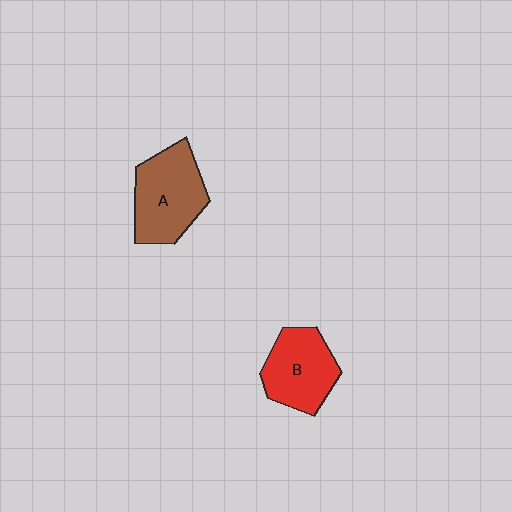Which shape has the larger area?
Shape A (brown).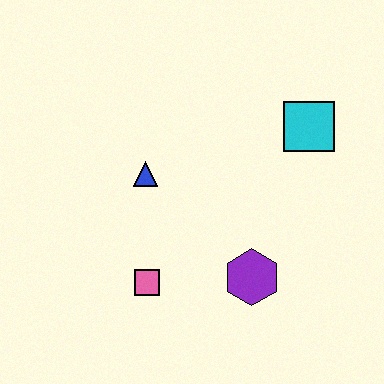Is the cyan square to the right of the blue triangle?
Yes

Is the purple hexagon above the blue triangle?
No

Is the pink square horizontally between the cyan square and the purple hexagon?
No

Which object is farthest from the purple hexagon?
The cyan square is farthest from the purple hexagon.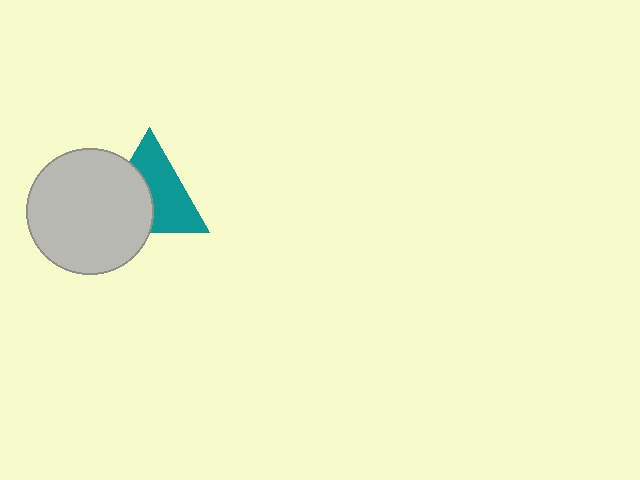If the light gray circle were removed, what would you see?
You would see the complete teal triangle.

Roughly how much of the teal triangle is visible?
About half of it is visible (roughly 56%).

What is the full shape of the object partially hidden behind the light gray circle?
The partially hidden object is a teal triangle.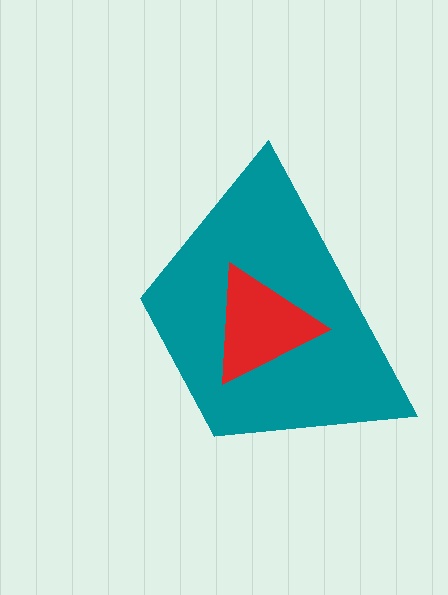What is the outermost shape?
The teal trapezoid.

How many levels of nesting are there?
2.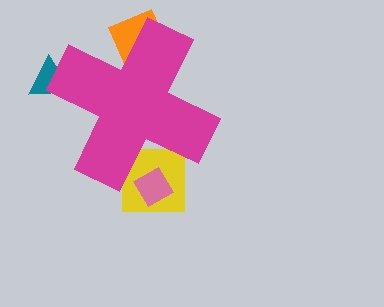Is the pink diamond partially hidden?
Yes, the pink diamond is partially hidden behind the magenta cross.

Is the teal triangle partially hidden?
Yes, the teal triangle is partially hidden behind the magenta cross.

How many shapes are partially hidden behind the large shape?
4 shapes are partially hidden.